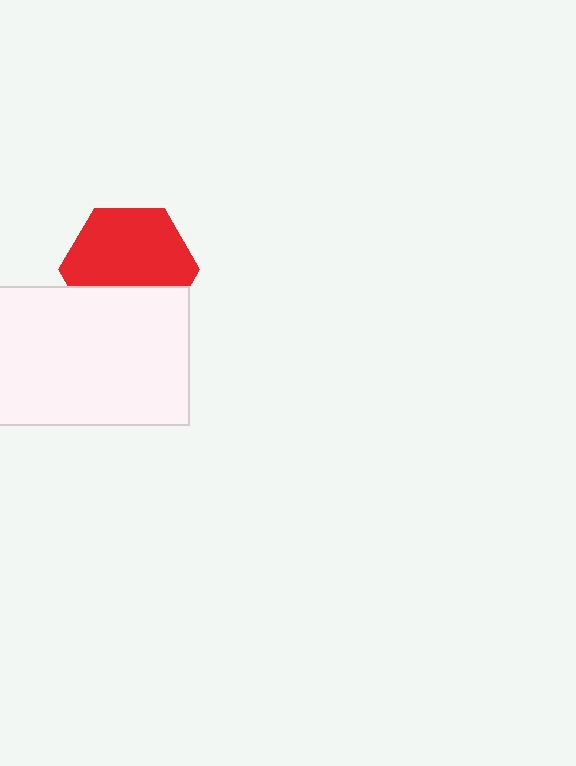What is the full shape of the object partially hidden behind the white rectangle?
The partially hidden object is a red hexagon.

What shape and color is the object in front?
The object in front is a white rectangle.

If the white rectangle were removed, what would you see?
You would see the complete red hexagon.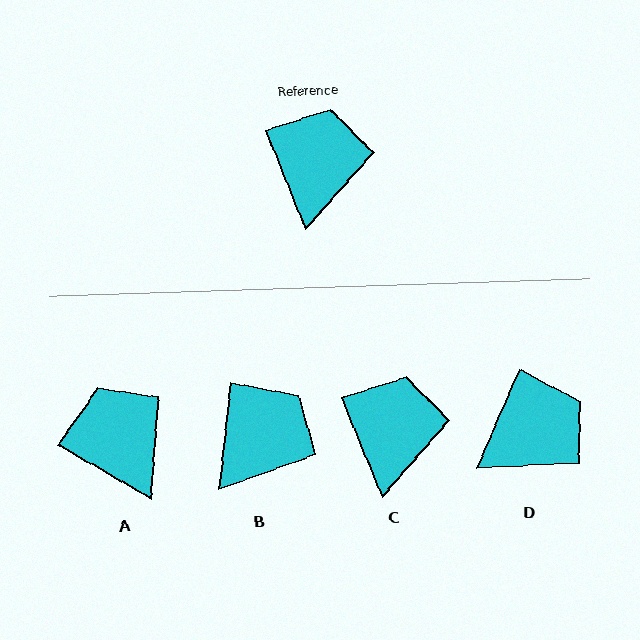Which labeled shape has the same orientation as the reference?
C.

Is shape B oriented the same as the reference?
No, it is off by about 29 degrees.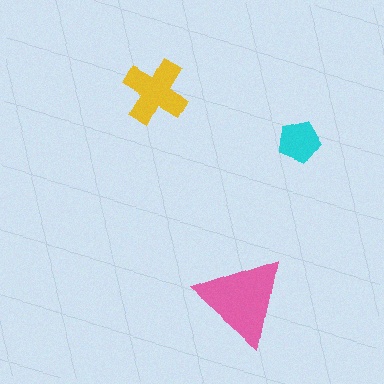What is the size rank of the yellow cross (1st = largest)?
2nd.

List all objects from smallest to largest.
The cyan pentagon, the yellow cross, the pink triangle.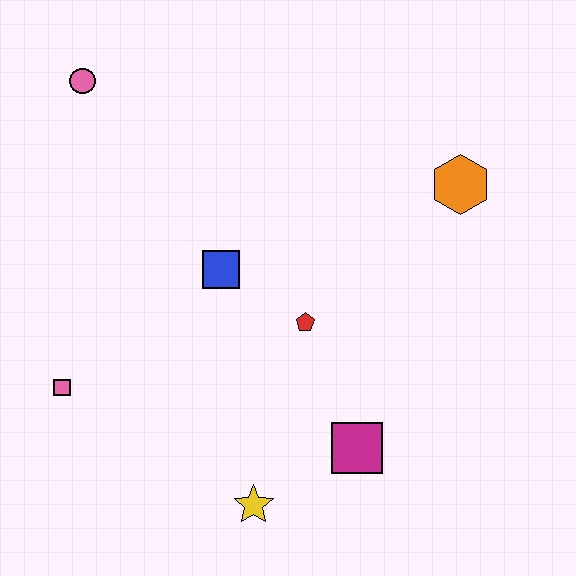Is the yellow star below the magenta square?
Yes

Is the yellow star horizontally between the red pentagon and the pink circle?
Yes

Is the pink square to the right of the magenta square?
No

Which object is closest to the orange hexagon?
The red pentagon is closest to the orange hexagon.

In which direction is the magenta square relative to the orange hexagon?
The magenta square is below the orange hexagon.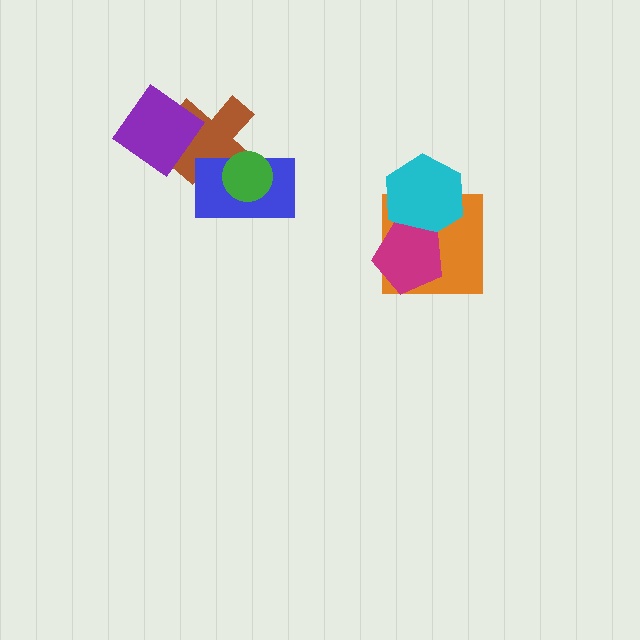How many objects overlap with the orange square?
2 objects overlap with the orange square.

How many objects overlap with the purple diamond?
1 object overlaps with the purple diamond.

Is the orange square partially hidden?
Yes, it is partially covered by another shape.